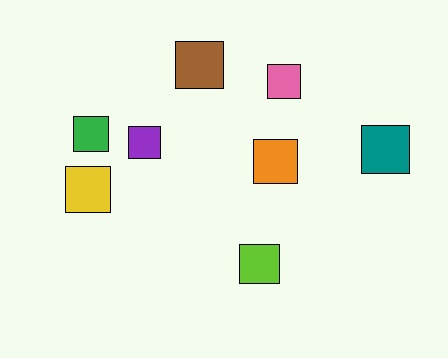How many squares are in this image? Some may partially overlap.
There are 8 squares.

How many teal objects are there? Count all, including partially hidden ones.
There is 1 teal object.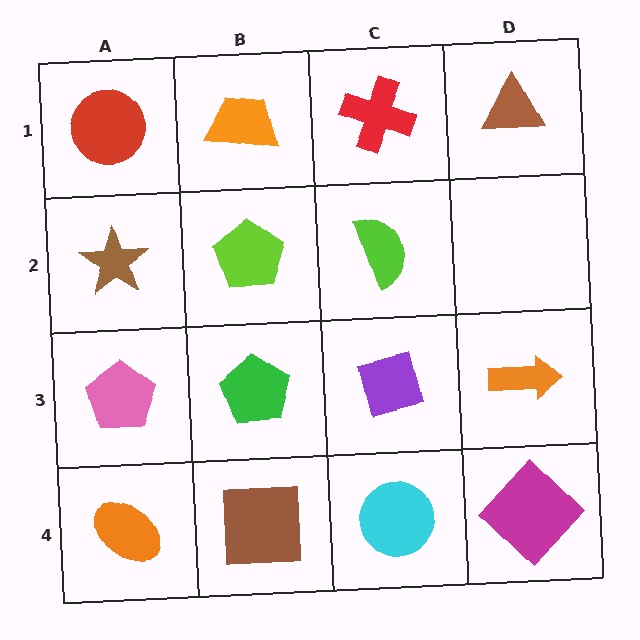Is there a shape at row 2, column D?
No, that cell is empty.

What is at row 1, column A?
A red circle.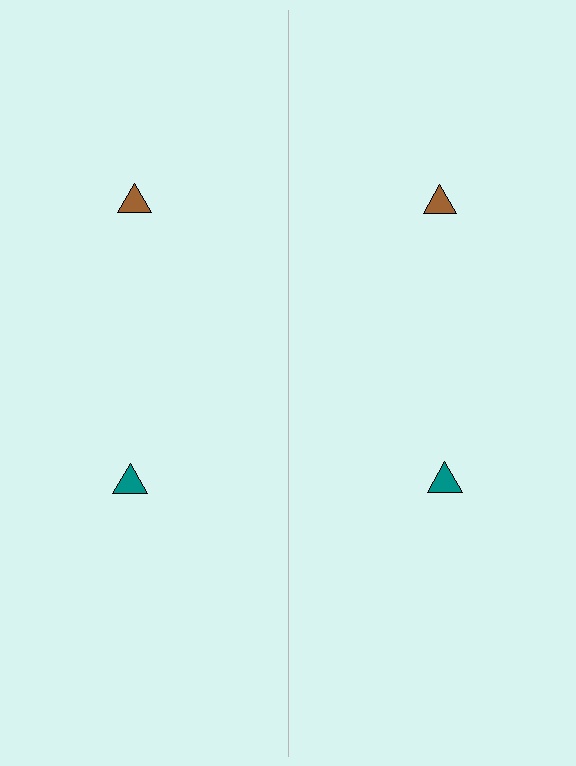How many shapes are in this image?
There are 4 shapes in this image.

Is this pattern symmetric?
Yes, this pattern has bilateral (reflection) symmetry.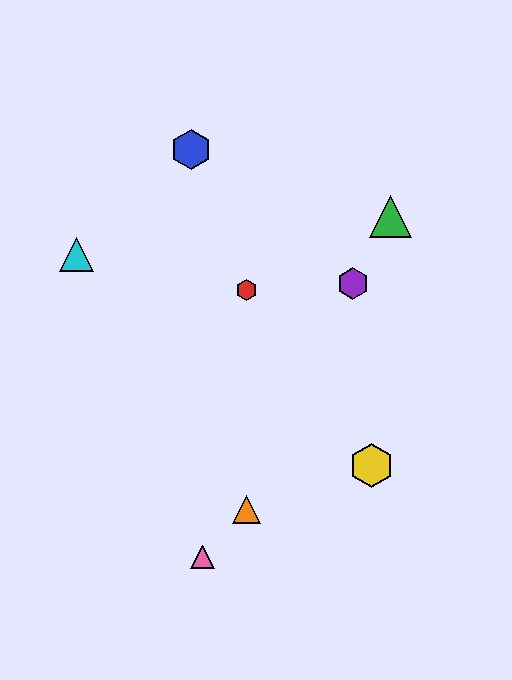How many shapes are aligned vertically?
2 shapes (the red hexagon, the orange triangle) are aligned vertically.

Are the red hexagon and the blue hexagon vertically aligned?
No, the red hexagon is at x≈247 and the blue hexagon is at x≈191.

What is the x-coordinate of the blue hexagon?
The blue hexagon is at x≈191.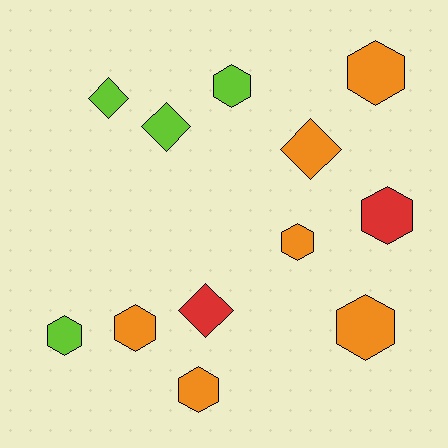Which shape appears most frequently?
Hexagon, with 8 objects.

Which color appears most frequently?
Orange, with 6 objects.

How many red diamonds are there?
There is 1 red diamond.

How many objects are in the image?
There are 12 objects.